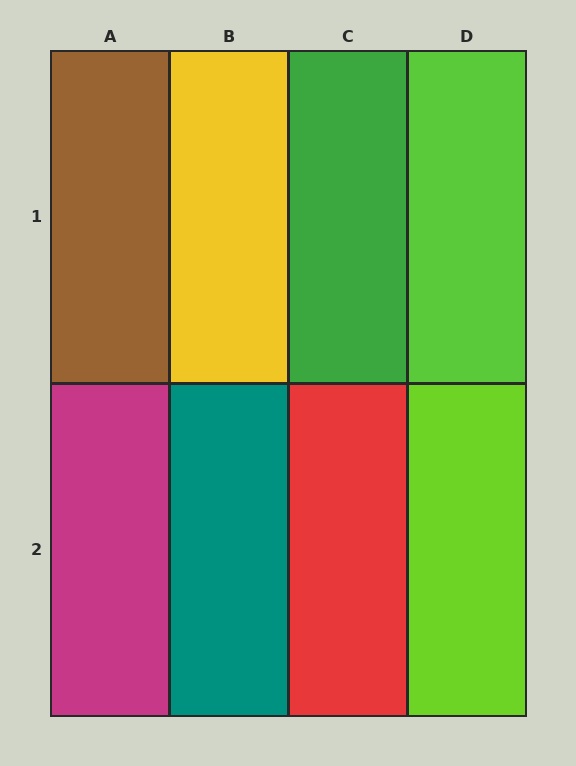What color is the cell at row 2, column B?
Teal.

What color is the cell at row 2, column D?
Lime.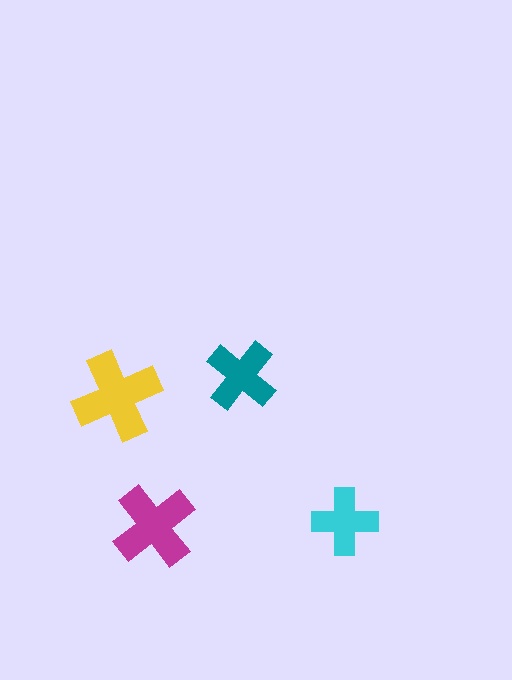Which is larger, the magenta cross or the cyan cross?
The magenta one.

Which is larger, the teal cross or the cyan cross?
The teal one.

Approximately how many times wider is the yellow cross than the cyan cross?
About 1.5 times wider.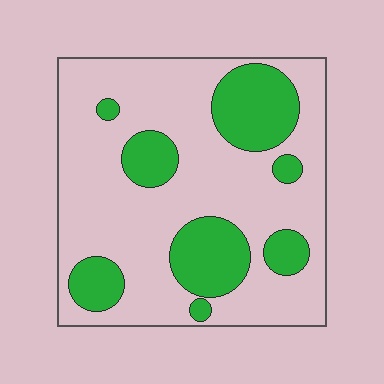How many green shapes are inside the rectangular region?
8.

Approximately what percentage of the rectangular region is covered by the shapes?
Approximately 25%.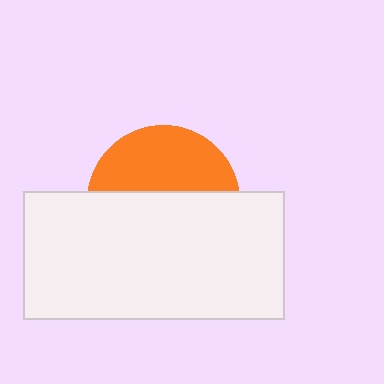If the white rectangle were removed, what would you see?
You would see the complete orange circle.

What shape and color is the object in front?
The object in front is a white rectangle.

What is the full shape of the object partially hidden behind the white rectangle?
The partially hidden object is an orange circle.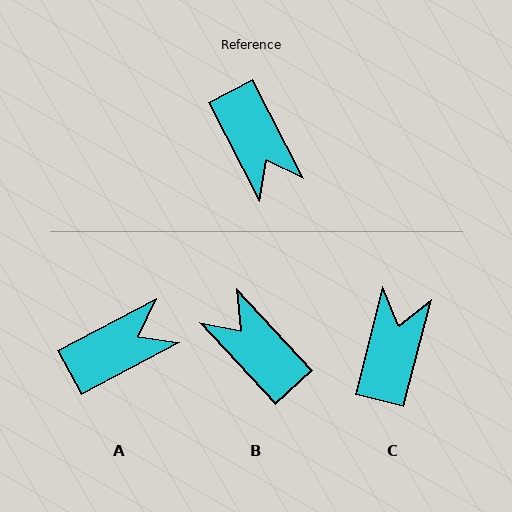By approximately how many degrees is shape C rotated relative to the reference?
Approximately 138 degrees counter-clockwise.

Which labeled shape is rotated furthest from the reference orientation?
B, about 164 degrees away.